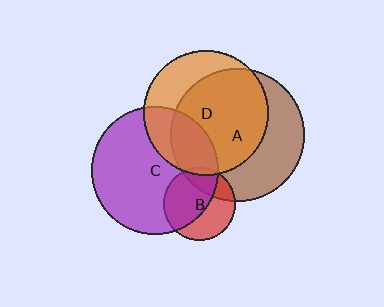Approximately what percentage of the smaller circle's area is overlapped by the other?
Approximately 5%.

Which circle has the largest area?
Circle A (brown).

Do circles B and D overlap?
Yes.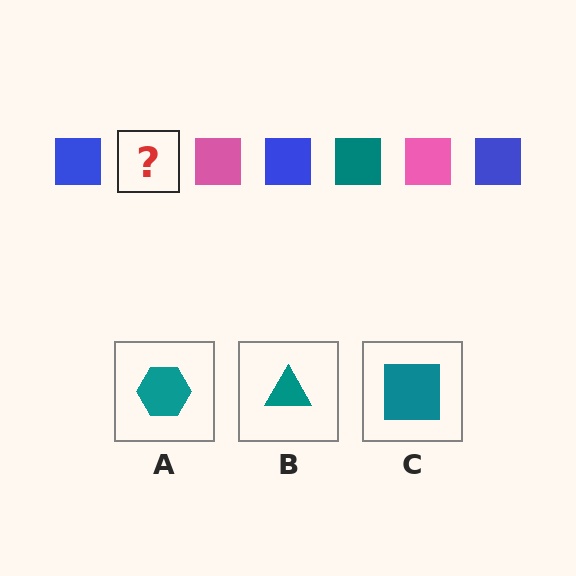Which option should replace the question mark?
Option C.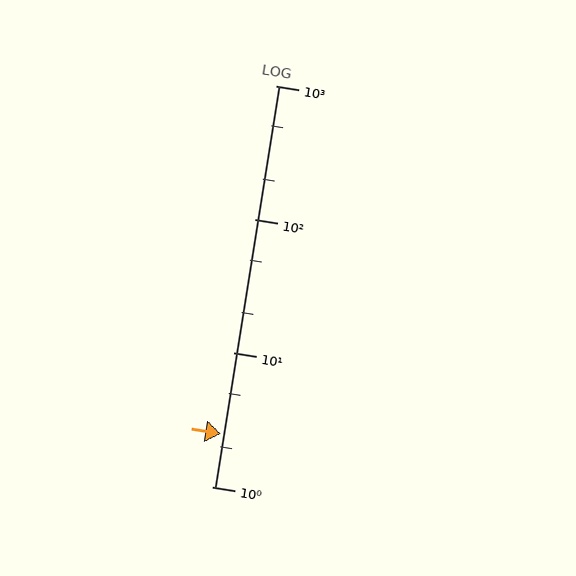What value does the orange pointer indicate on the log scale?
The pointer indicates approximately 2.5.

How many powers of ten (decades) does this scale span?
The scale spans 3 decades, from 1 to 1000.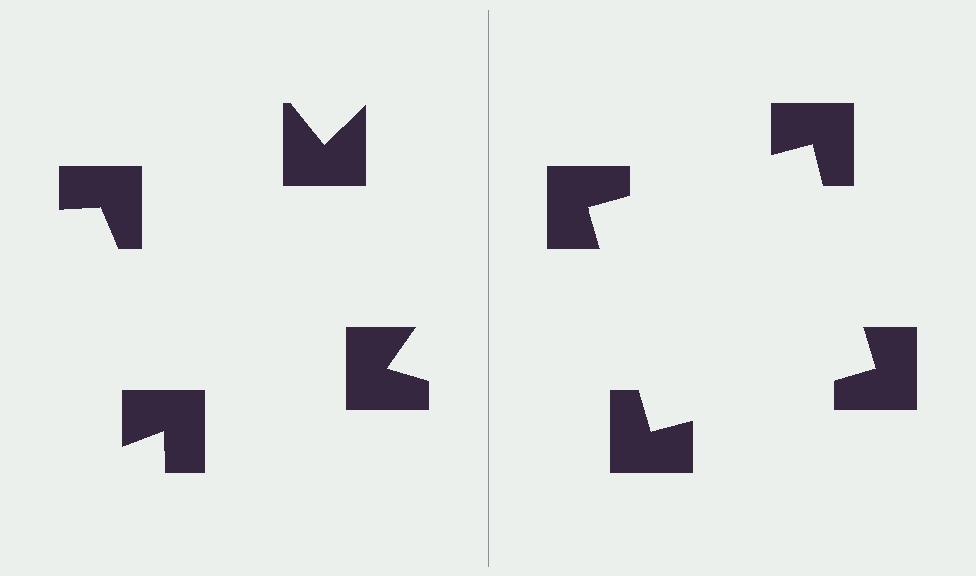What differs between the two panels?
The notched squares are positioned identically on both sides; only the wedge orientations differ. On the right they align to a square; on the left they are misaligned.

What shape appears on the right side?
An illusory square.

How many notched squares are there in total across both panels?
8 — 4 on each side.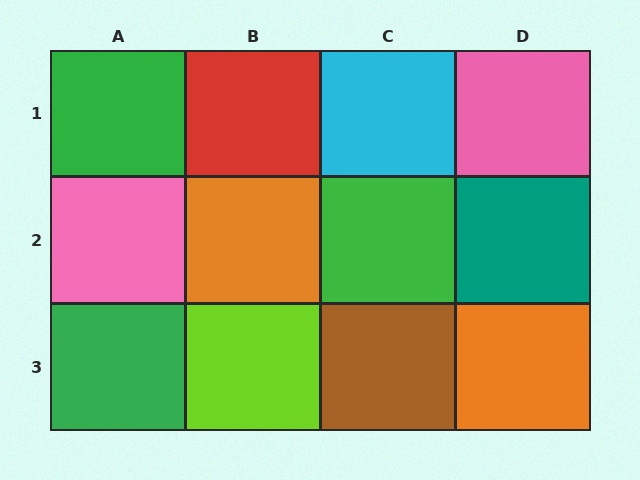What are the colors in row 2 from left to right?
Pink, orange, green, teal.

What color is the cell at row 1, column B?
Red.